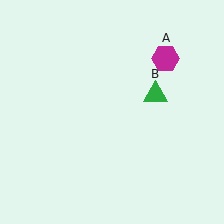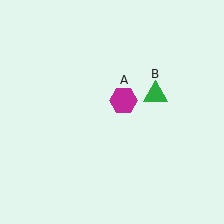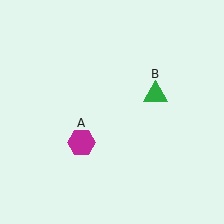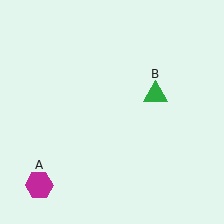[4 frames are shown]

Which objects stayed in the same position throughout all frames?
Green triangle (object B) remained stationary.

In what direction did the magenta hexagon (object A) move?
The magenta hexagon (object A) moved down and to the left.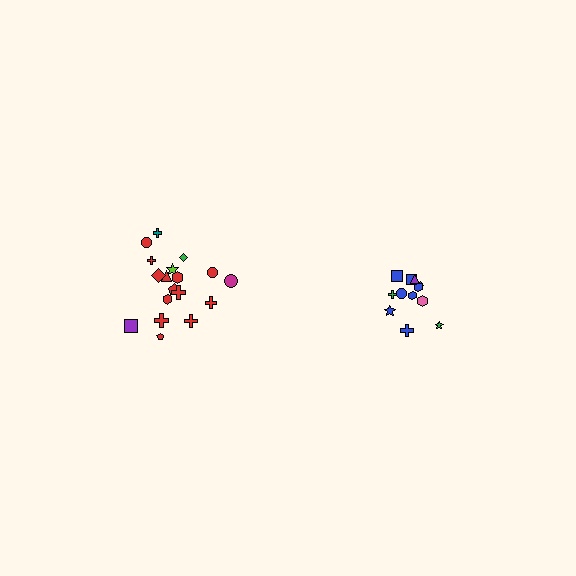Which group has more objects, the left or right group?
The left group.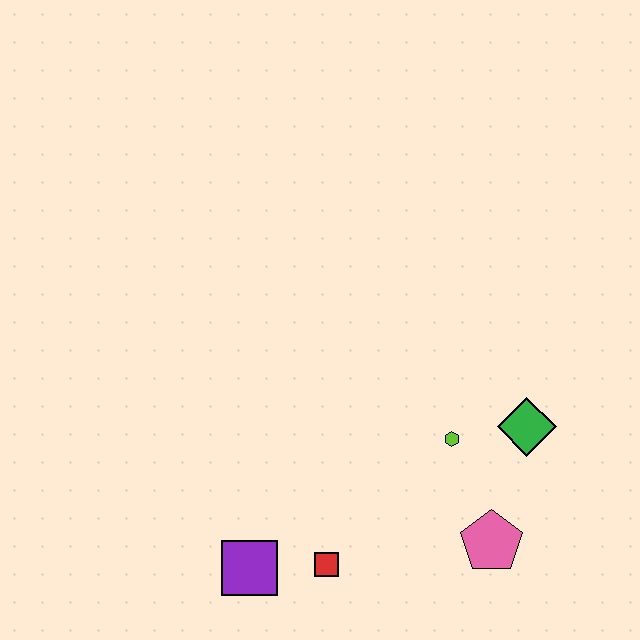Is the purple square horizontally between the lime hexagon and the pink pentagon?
No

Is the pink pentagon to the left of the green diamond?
Yes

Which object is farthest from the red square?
The green diamond is farthest from the red square.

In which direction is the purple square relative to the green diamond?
The purple square is to the left of the green diamond.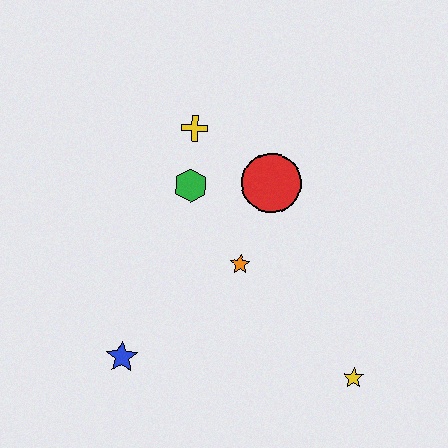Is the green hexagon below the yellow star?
No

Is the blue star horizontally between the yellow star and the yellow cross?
No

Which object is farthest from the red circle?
The blue star is farthest from the red circle.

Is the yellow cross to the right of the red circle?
No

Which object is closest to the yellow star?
The orange star is closest to the yellow star.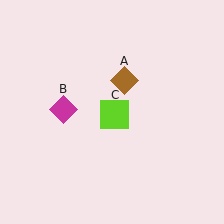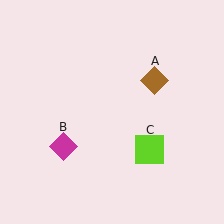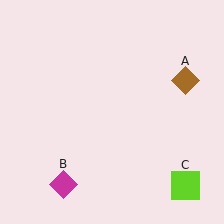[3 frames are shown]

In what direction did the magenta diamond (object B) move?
The magenta diamond (object B) moved down.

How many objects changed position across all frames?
3 objects changed position: brown diamond (object A), magenta diamond (object B), lime square (object C).